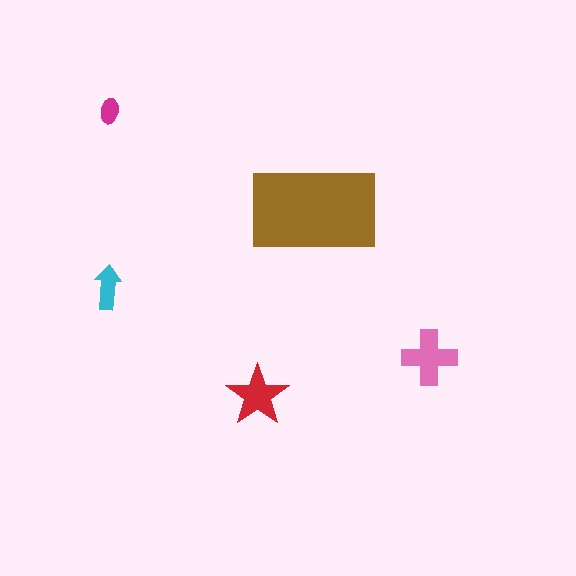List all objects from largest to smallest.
The brown rectangle, the pink cross, the red star, the cyan arrow, the magenta ellipse.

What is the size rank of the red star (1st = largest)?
3rd.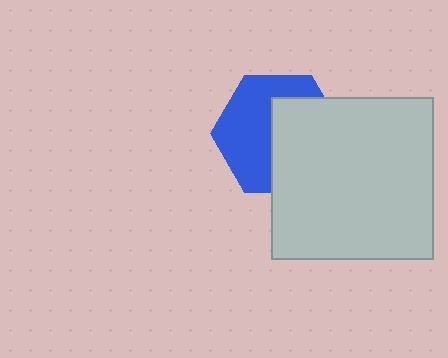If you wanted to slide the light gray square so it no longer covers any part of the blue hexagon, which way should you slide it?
Slide it right — that is the most direct way to separate the two shapes.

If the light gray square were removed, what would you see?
You would see the complete blue hexagon.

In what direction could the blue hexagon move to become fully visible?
The blue hexagon could move left. That would shift it out from behind the light gray square entirely.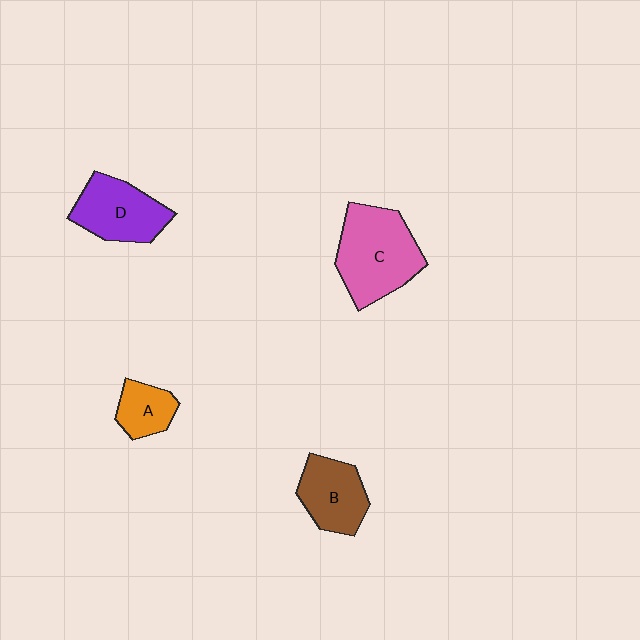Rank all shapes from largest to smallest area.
From largest to smallest: C (pink), D (purple), B (brown), A (orange).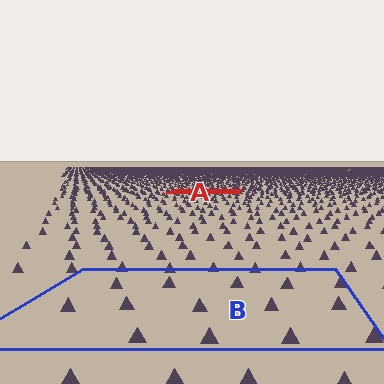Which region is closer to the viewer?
Region B is closer. The texture elements there are larger and more spread out.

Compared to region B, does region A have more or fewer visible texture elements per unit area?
Region A has more texture elements per unit area — they are packed more densely because it is farther away.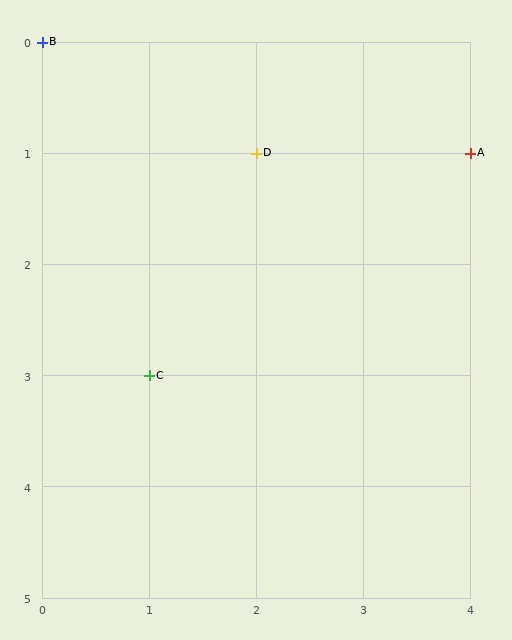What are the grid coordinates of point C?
Point C is at grid coordinates (1, 3).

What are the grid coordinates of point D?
Point D is at grid coordinates (2, 1).